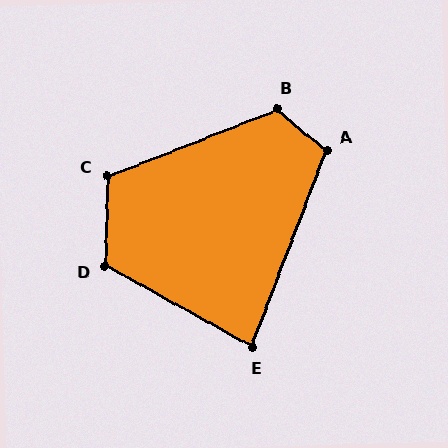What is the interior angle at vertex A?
Approximately 109 degrees (obtuse).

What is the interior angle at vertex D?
Approximately 117 degrees (obtuse).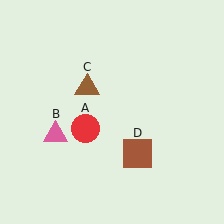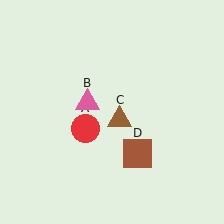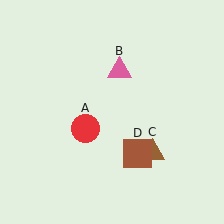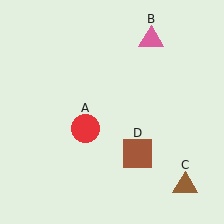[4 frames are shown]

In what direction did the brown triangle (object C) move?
The brown triangle (object C) moved down and to the right.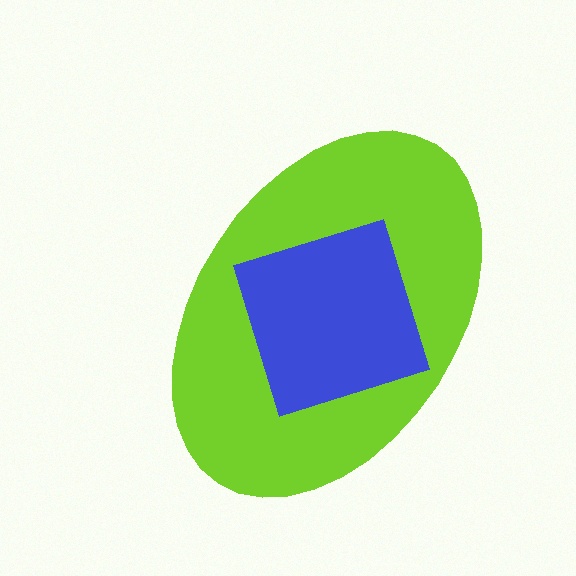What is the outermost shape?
The lime ellipse.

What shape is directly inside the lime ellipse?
The blue square.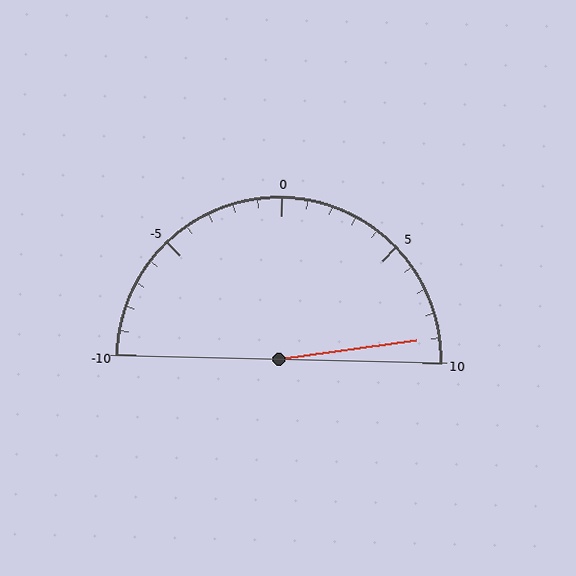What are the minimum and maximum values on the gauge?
The gauge ranges from -10 to 10.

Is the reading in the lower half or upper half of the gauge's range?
The reading is in the upper half of the range (-10 to 10).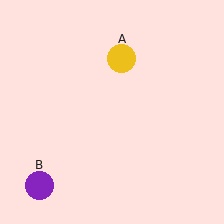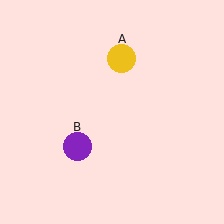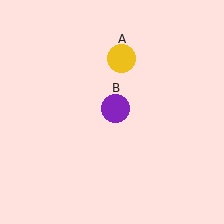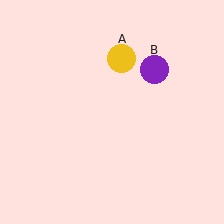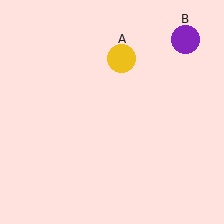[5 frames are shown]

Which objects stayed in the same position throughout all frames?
Yellow circle (object A) remained stationary.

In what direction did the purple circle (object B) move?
The purple circle (object B) moved up and to the right.